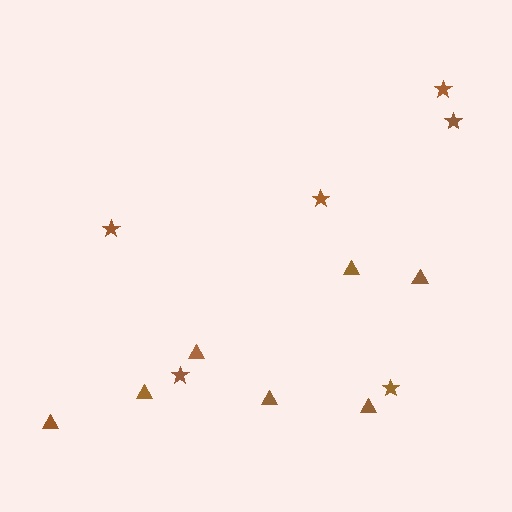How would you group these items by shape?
There are 2 groups: one group of stars (6) and one group of triangles (7).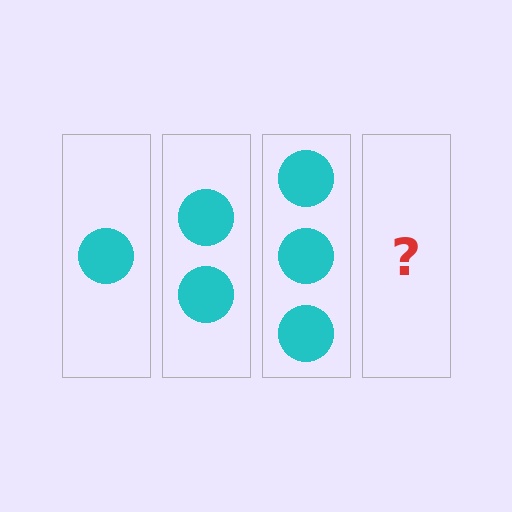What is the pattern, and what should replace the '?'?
The pattern is that each step adds one more circle. The '?' should be 4 circles.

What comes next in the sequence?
The next element should be 4 circles.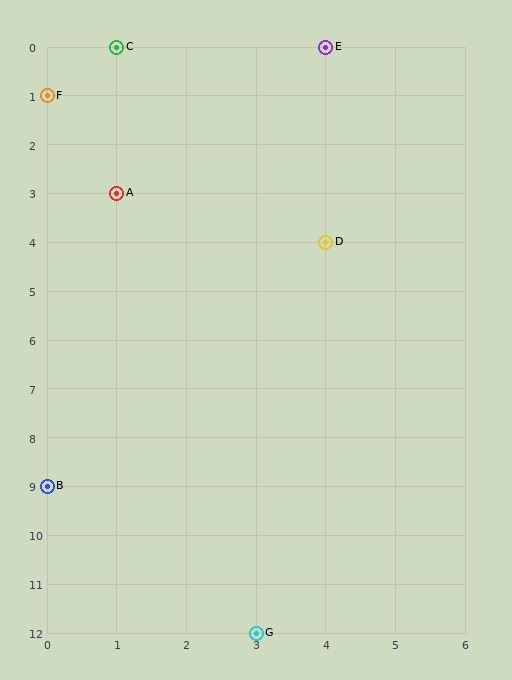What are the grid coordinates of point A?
Point A is at grid coordinates (1, 3).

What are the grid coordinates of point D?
Point D is at grid coordinates (4, 4).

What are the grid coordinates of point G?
Point G is at grid coordinates (3, 12).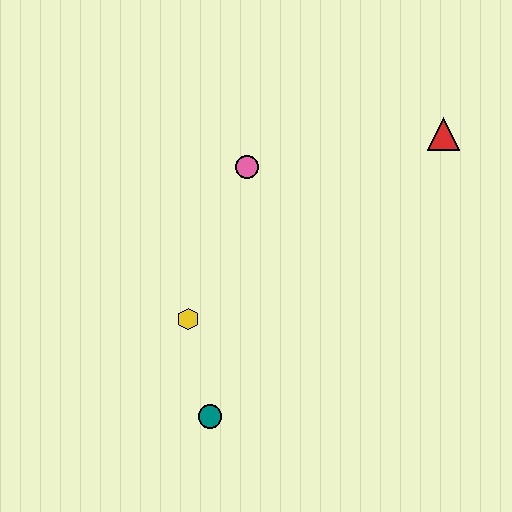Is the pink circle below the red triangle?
Yes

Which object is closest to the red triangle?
The pink circle is closest to the red triangle.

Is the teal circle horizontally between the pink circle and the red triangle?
No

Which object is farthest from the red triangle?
The teal circle is farthest from the red triangle.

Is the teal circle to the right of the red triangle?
No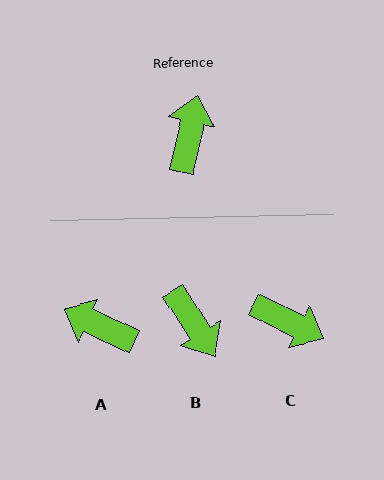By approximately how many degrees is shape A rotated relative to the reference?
Approximately 77 degrees counter-clockwise.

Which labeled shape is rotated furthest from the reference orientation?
B, about 135 degrees away.